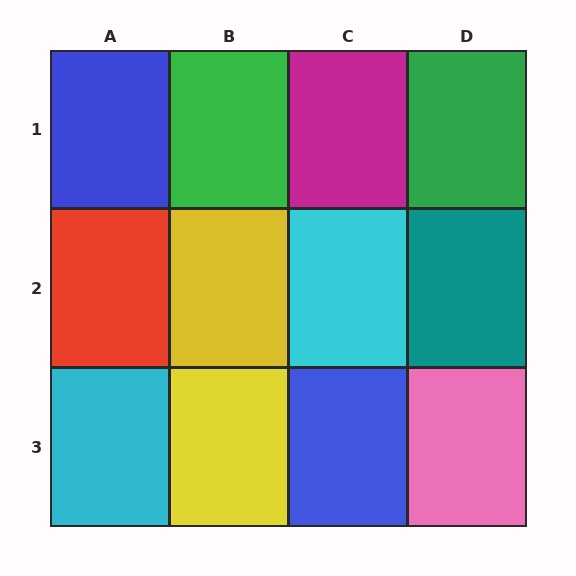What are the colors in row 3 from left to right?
Cyan, yellow, blue, pink.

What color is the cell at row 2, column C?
Cyan.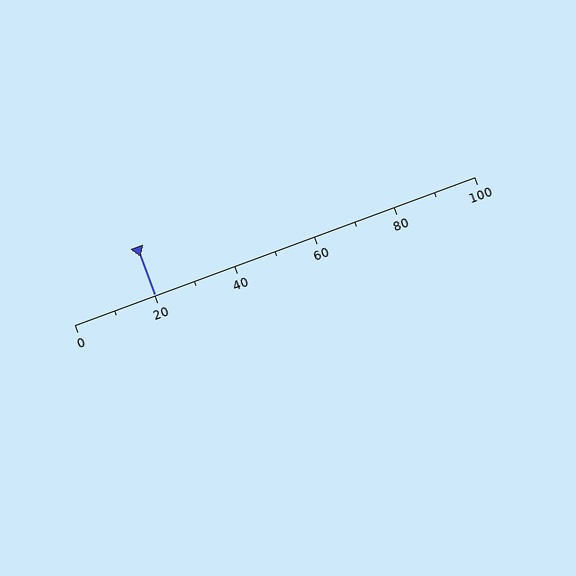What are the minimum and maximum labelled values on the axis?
The axis runs from 0 to 100.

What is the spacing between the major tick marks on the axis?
The major ticks are spaced 20 apart.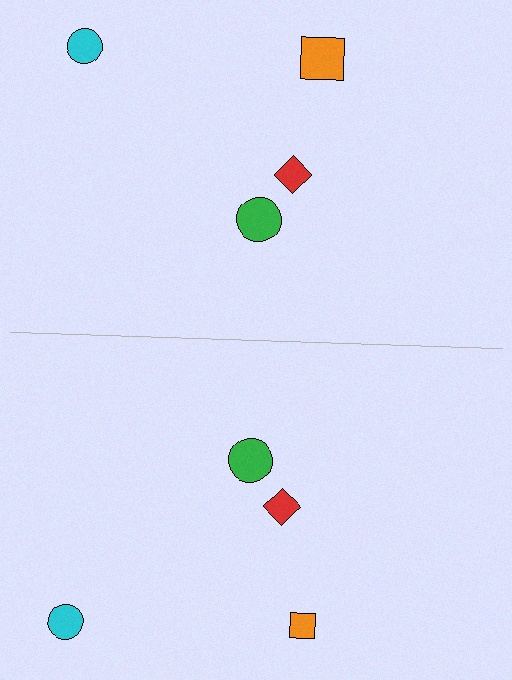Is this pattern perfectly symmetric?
No, the pattern is not perfectly symmetric. The orange square on the bottom side has a different size than its mirror counterpart.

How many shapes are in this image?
There are 8 shapes in this image.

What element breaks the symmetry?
The orange square on the bottom side has a different size than its mirror counterpart.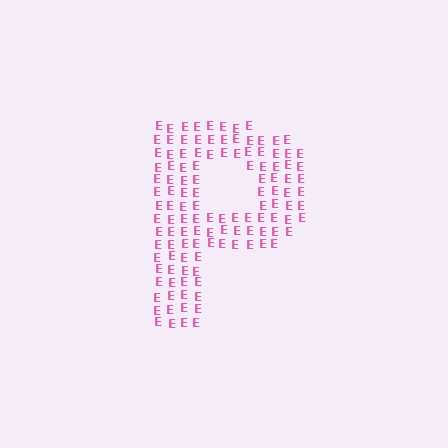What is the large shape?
The large shape is the letter P.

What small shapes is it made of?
It is made of small letter E's.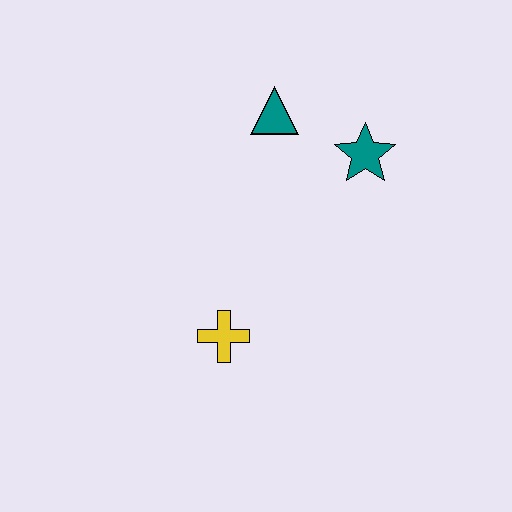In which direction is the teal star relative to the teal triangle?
The teal star is to the right of the teal triangle.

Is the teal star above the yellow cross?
Yes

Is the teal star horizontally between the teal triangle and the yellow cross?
No